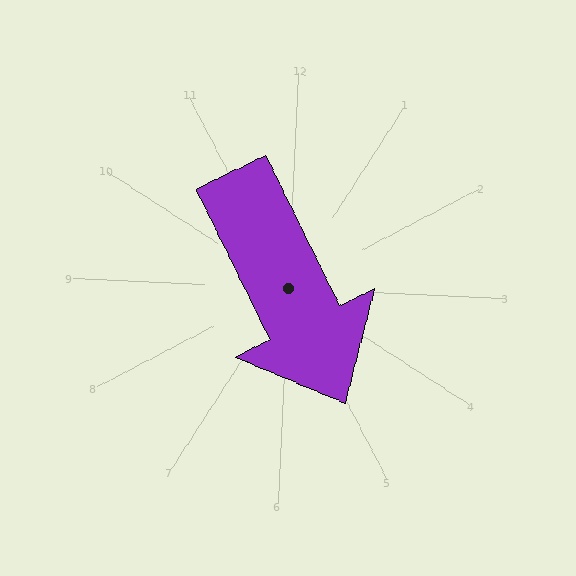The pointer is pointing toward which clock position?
Roughly 5 o'clock.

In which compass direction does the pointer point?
Southeast.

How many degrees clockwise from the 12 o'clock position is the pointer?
Approximately 151 degrees.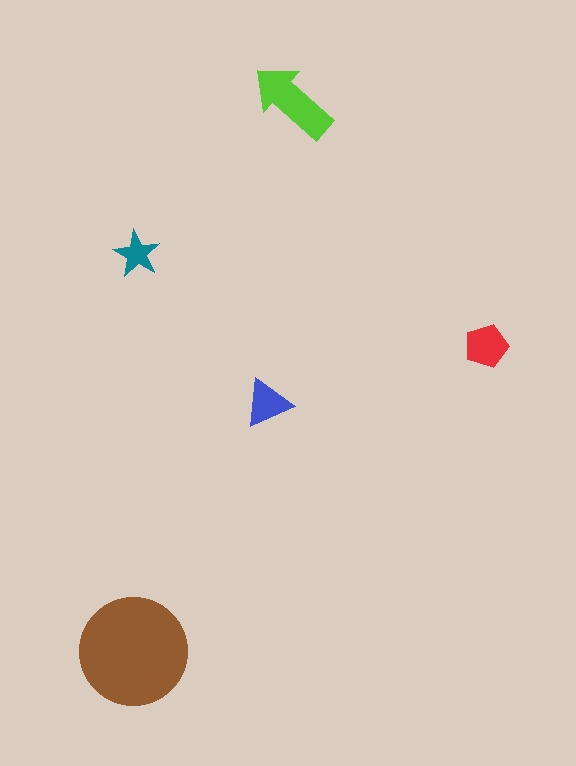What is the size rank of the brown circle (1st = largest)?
1st.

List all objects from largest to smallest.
The brown circle, the lime arrow, the red pentagon, the blue triangle, the teal star.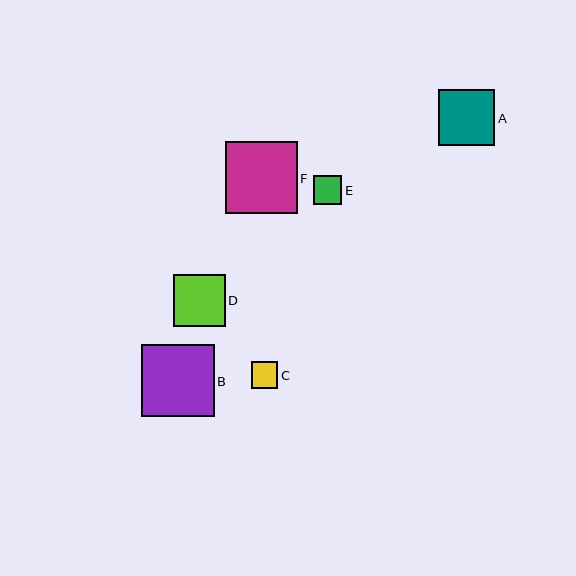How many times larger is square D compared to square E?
Square D is approximately 1.8 times the size of square E.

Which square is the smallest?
Square C is the smallest with a size of approximately 26 pixels.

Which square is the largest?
Square B is the largest with a size of approximately 72 pixels.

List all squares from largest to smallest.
From largest to smallest: B, F, A, D, E, C.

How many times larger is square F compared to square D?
Square F is approximately 1.4 times the size of square D.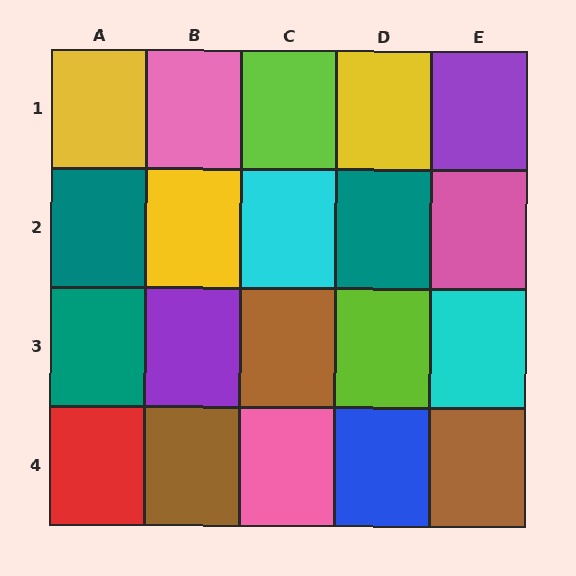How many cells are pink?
3 cells are pink.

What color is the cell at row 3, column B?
Purple.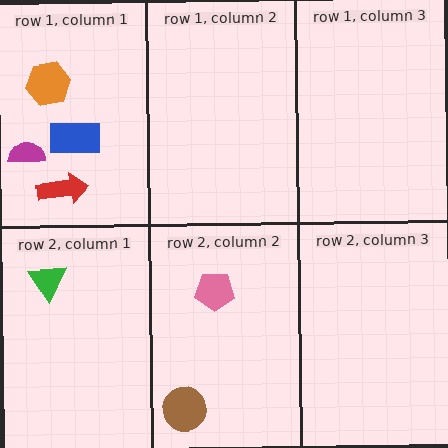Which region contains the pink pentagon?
The row 2, column 2 region.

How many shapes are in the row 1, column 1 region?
4.